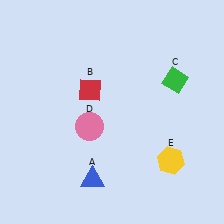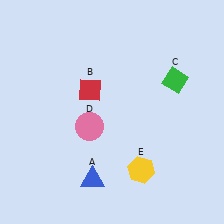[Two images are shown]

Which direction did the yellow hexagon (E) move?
The yellow hexagon (E) moved left.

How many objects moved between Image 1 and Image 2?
1 object moved between the two images.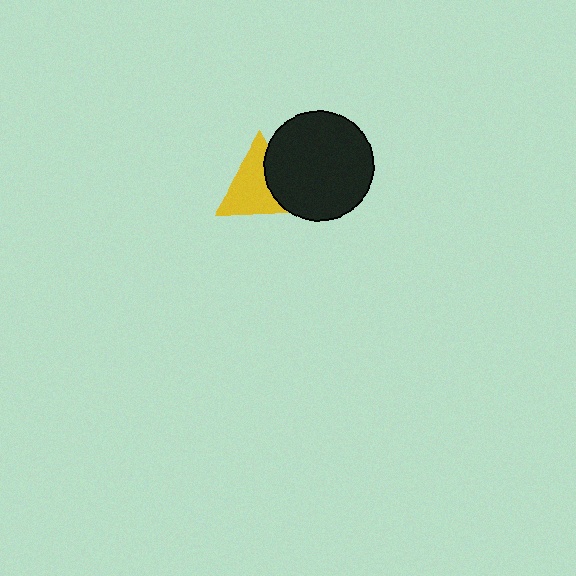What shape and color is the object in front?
The object in front is a black circle.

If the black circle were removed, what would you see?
You would see the complete yellow triangle.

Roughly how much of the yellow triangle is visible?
Most of it is visible (roughly 66%).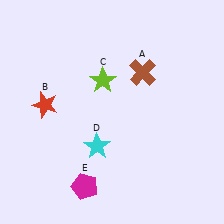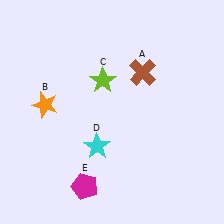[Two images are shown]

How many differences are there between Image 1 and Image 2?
There is 1 difference between the two images.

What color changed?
The star (B) changed from red in Image 1 to orange in Image 2.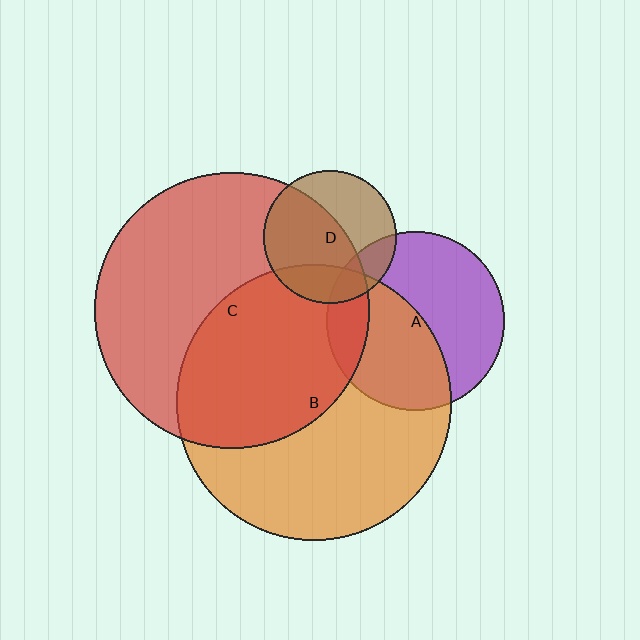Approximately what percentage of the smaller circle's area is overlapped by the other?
Approximately 15%.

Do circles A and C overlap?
Yes.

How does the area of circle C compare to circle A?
Approximately 2.4 times.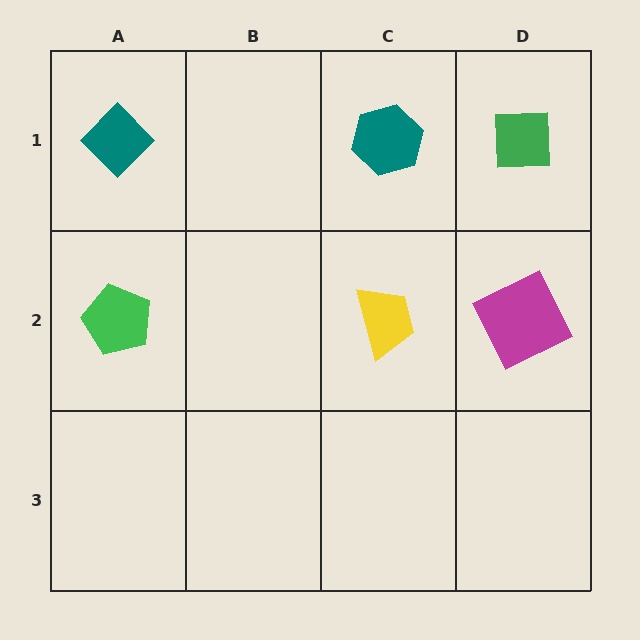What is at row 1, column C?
A teal hexagon.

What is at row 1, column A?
A teal diamond.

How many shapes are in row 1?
3 shapes.